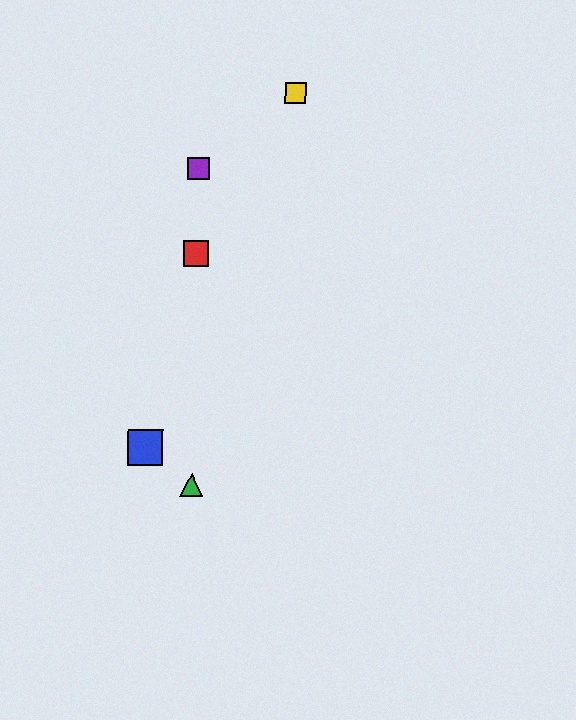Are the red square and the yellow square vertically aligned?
No, the red square is at x≈196 and the yellow square is at x≈296.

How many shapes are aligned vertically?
3 shapes (the red square, the green triangle, the purple square) are aligned vertically.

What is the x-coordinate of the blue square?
The blue square is at x≈145.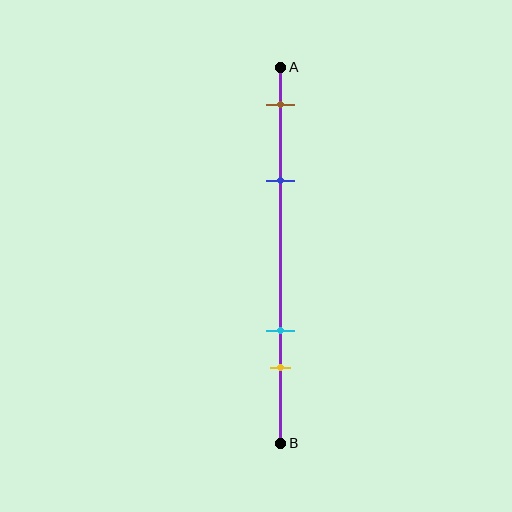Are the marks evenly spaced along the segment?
No, the marks are not evenly spaced.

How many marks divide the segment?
There are 4 marks dividing the segment.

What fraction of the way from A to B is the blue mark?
The blue mark is approximately 30% (0.3) of the way from A to B.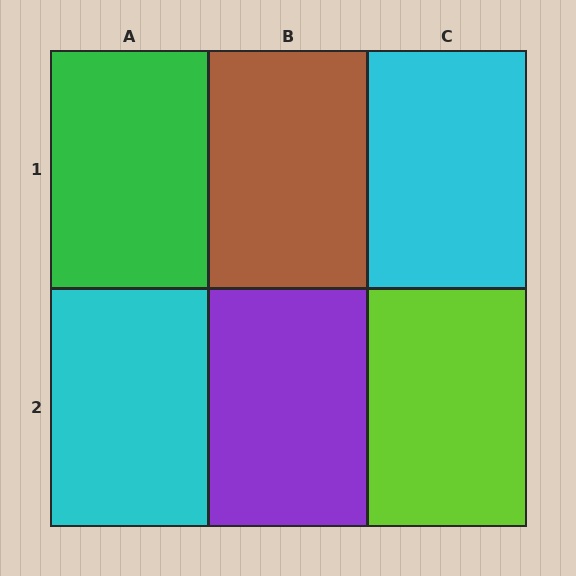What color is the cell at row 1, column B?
Brown.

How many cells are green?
1 cell is green.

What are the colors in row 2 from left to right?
Cyan, purple, lime.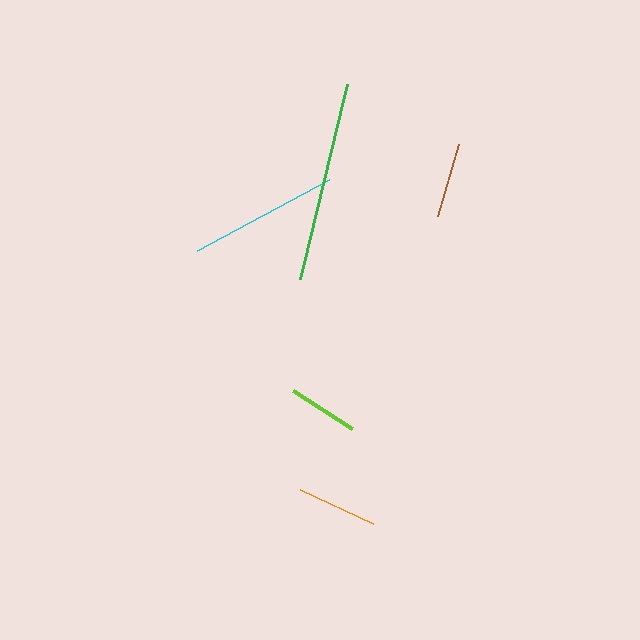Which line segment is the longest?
The green line is the longest at approximately 200 pixels.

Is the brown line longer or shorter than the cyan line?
The cyan line is longer than the brown line.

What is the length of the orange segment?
The orange segment is approximately 81 pixels long.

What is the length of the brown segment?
The brown segment is approximately 75 pixels long.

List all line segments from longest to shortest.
From longest to shortest: green, cyan, orange, brown, lime.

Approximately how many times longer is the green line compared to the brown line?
The green line is approximately 2.7 times the length of the brown line.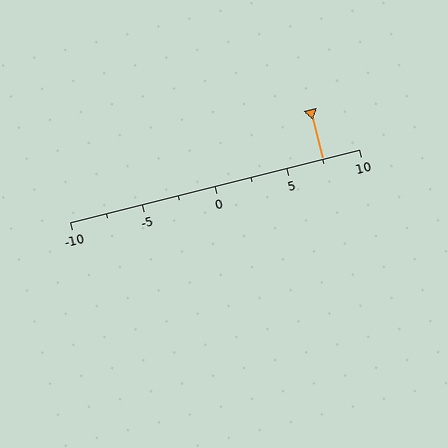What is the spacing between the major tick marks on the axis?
The major ticks are spaced 5 apart.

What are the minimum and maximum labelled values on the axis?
The axis runs from -10 to 10.